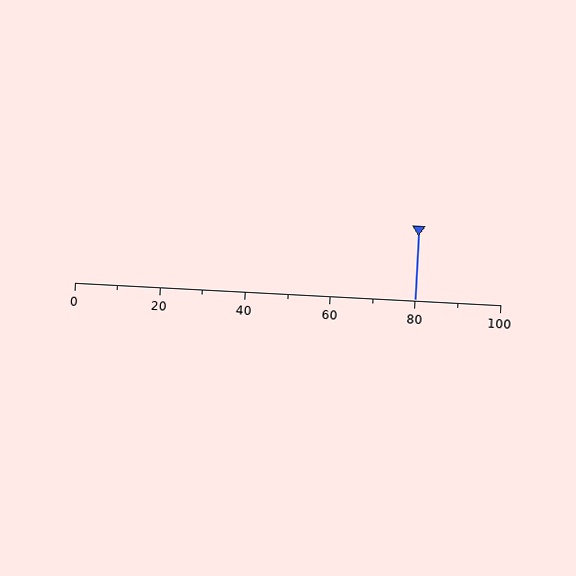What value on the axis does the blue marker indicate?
The marker indicates approximately 80.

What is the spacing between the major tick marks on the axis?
The major ticks are spaced 20 apart.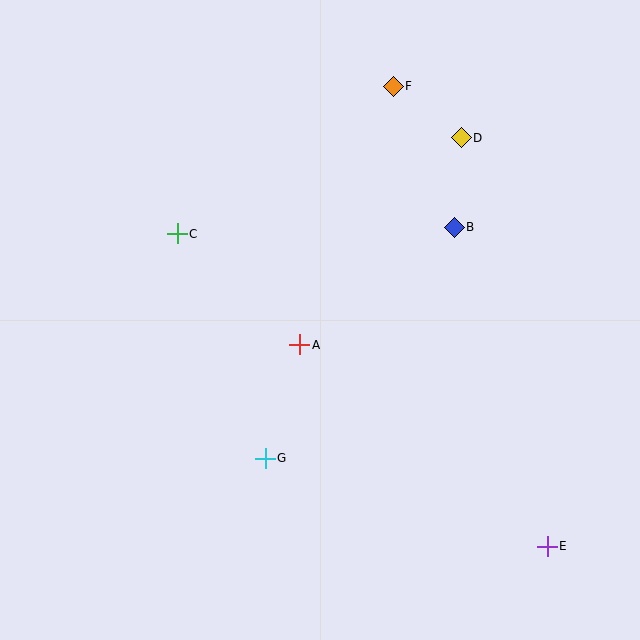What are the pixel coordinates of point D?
Point D is at (461, 138).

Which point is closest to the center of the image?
Point A at (300, 345) is closest to the center.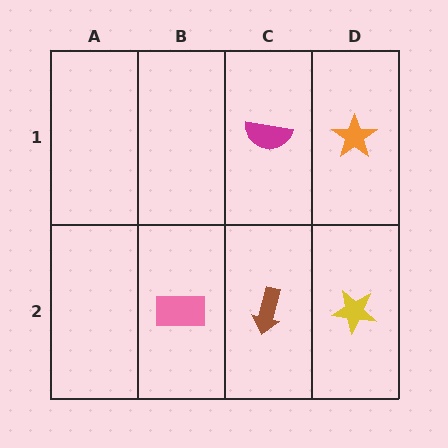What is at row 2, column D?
A yellow star.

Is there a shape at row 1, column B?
No, that cell is empty.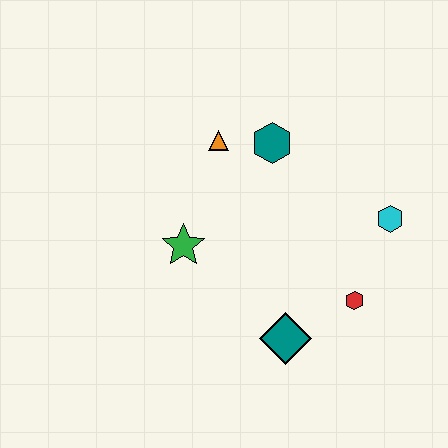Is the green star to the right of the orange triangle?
No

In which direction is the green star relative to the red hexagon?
The green star is to the left of the red hexagon.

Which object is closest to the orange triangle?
The teal hexagon is closest to the orange triangle.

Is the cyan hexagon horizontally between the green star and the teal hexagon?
No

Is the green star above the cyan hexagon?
No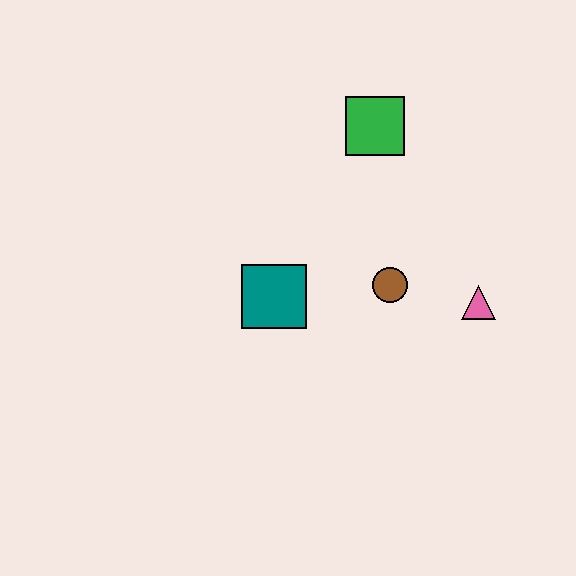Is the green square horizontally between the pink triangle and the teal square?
Yes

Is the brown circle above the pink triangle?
Yes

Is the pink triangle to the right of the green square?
Yes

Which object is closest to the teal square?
The brown circle is closest to the teal square.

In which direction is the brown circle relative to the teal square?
The brown circle is to the right of the teal square.